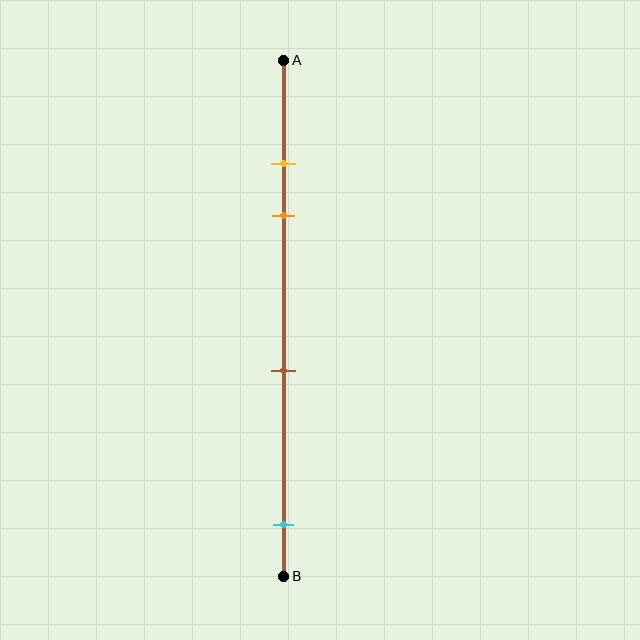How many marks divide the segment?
There are 4 marks dividing the segment.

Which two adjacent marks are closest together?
The yellow and orange marks are the closest adjacent pair.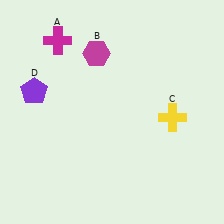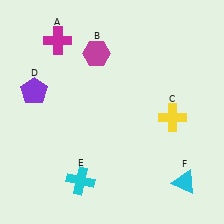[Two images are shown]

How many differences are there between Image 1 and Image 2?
There are 2 differences between the two images.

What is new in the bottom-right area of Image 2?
A cyan triangle (F) was added in the bottom-right area of Image 2.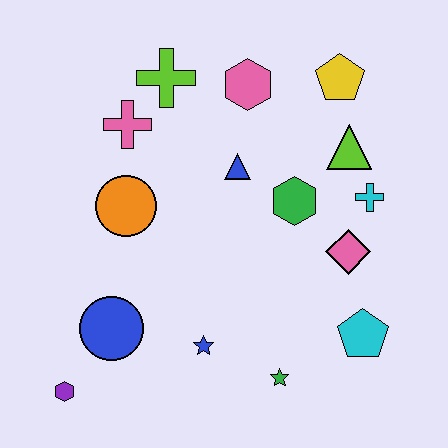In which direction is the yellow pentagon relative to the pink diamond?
The yellow pentagon is above the pink diamond.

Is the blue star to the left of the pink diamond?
Yes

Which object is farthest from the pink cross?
The cyan pentagon is farthest from the pink cross.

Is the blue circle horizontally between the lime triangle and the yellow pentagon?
No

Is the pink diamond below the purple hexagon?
No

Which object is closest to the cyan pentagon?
The pink diamond is closest to the cyan pentagon.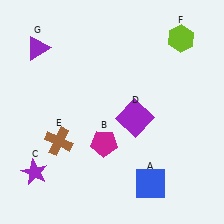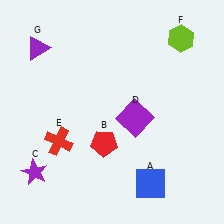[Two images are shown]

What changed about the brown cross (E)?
In Image 1, E is brown. In Image 2, it changed to red.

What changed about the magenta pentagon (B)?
In Image 1, B is magenta. In Image 2, it changed to red.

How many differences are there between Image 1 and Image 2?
There are 2 differences between the two images.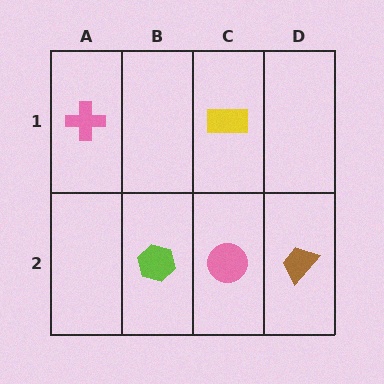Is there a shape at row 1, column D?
No, that cell is empty.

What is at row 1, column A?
A pink cross.